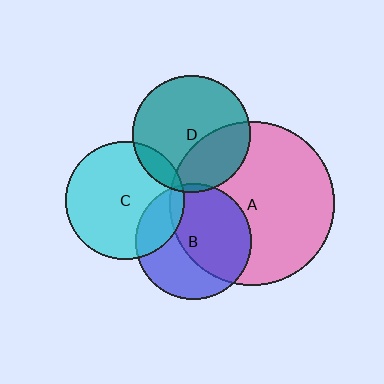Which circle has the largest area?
Circle A (pink).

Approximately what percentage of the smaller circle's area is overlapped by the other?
Approximately 5%.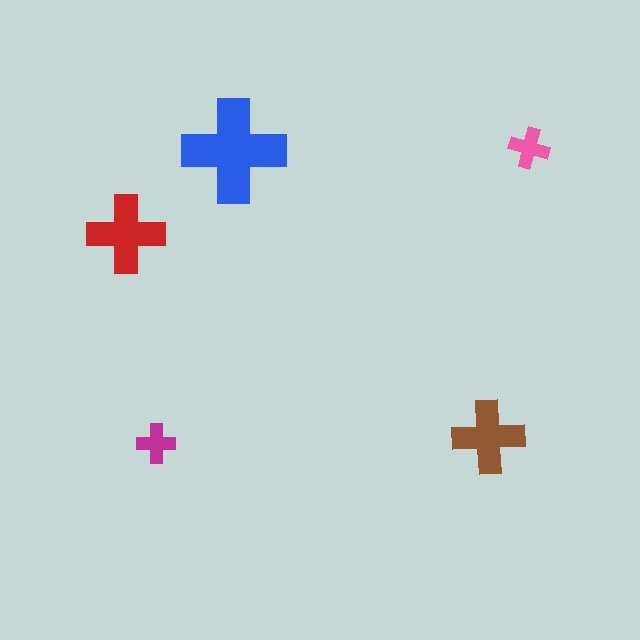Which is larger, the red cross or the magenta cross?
The red one.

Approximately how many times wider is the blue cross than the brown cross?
About 1.5 times wider.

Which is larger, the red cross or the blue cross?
The blue one.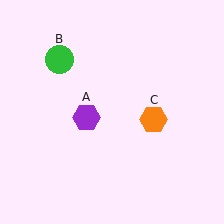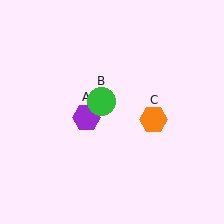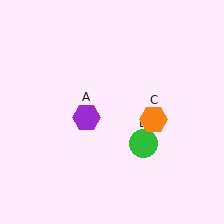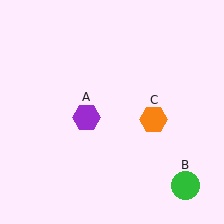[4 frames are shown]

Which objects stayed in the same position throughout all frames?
Purple hexagon (object A) and orange hexagon (object C) remained stationary.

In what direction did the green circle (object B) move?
The green circle (object B) moved down and to the right.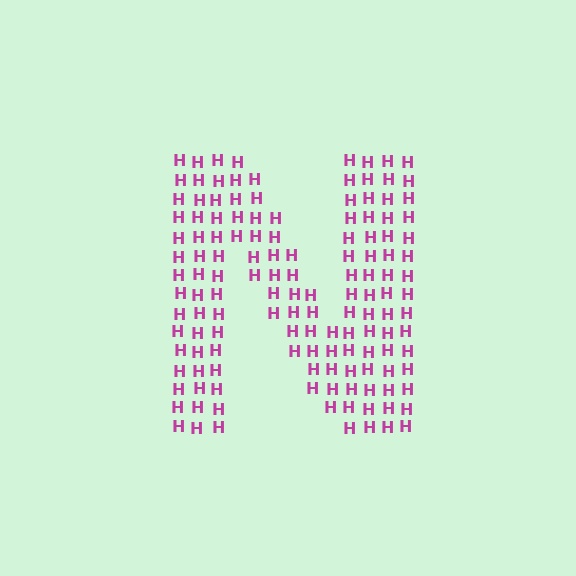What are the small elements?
The small elements are letter H's.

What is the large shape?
The large shape is the letter N.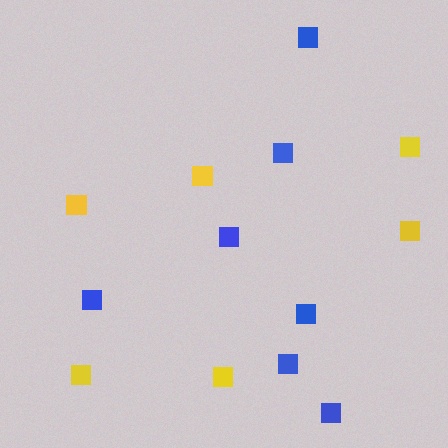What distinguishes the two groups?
There are 2 groups: one group of blue squares (7) and one group of yellow squares (6).